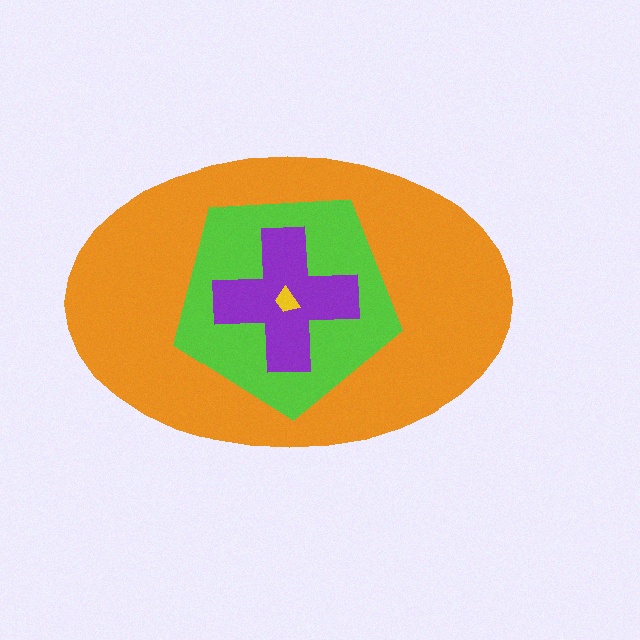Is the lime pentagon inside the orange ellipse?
Yes.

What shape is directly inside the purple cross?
The yellow trapezoid.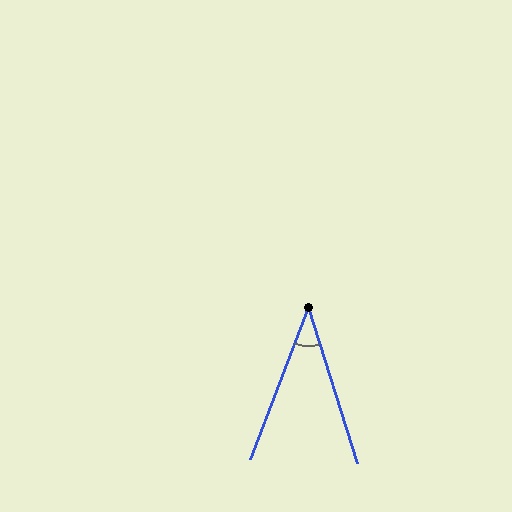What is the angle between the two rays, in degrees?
Approximately 38 degrees.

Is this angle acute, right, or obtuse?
It is acute.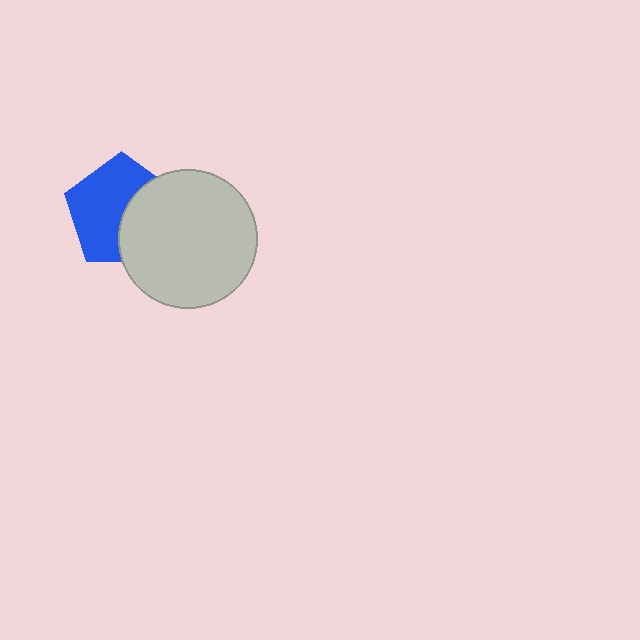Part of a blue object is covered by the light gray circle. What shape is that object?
It is a pentagon.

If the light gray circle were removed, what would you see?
You would see the complete blue pentagon.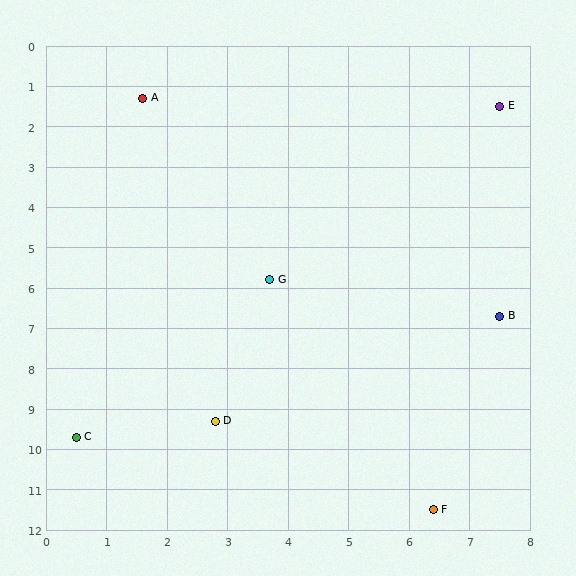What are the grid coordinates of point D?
Point D is at approximately (2.8, 9.3).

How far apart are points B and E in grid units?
Points B and E are about 5.2 grid units apart.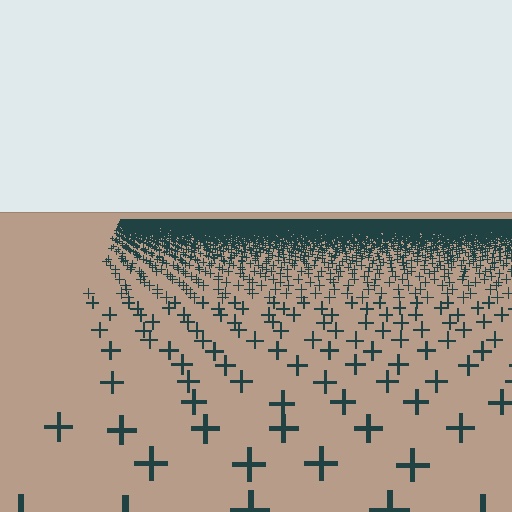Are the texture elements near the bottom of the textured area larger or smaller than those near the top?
Larger. Near the bottom, elements are closer to the viewer and appear at a bigger on-screen size.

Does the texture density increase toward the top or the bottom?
Density increases toward the top.